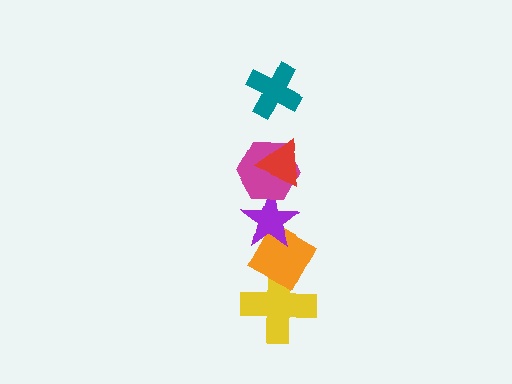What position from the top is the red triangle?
The red triangle is 2nd from the top.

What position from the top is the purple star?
The purple star is 4th from the top.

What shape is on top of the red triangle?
The teal cross is on top of the red triangle.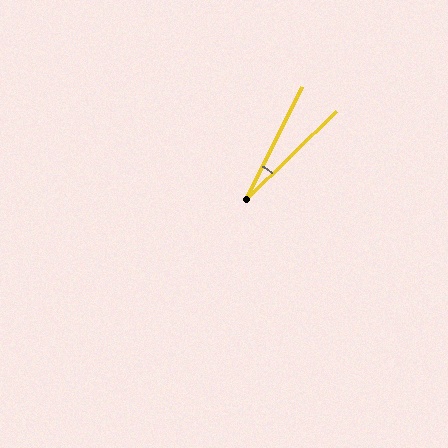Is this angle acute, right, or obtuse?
It is acute.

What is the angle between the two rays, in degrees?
Approximately 19 degrees.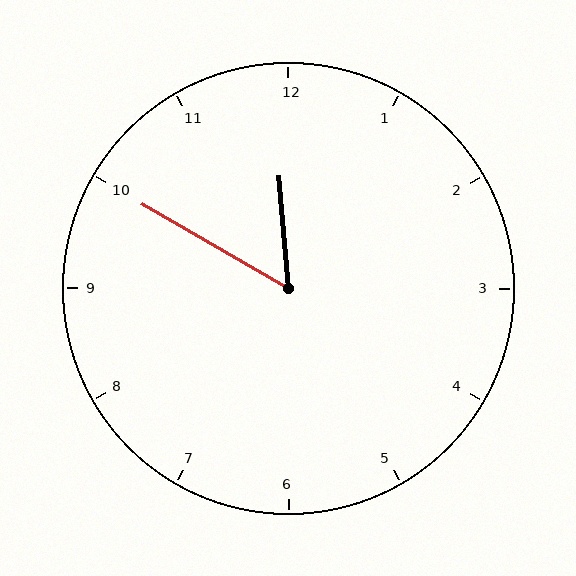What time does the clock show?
11:50.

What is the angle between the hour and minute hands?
Approximately 55 degrees.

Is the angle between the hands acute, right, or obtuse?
It is acute.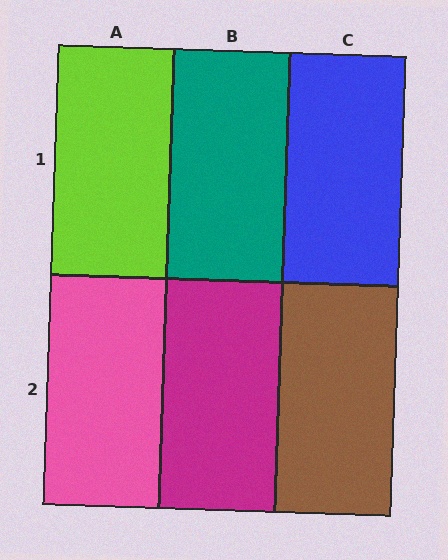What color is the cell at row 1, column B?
Teal.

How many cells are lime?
1 cell is lime.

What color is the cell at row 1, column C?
Blue.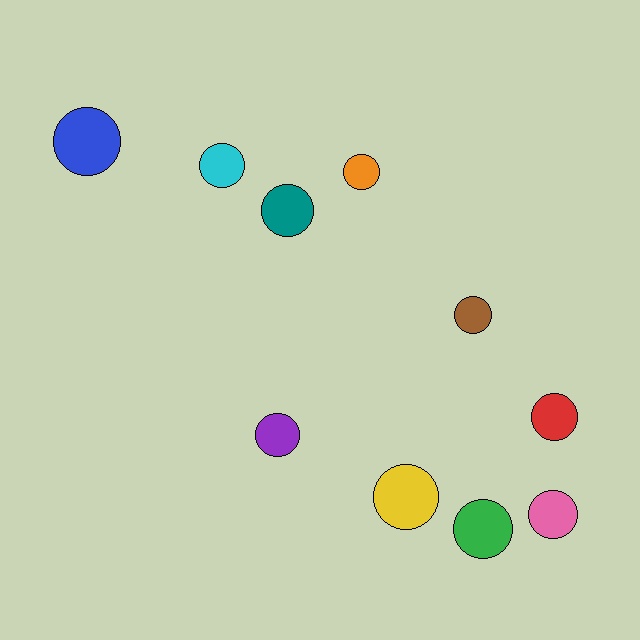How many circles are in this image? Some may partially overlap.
There are 10 circles.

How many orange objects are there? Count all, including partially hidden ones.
There is 1 orange object.